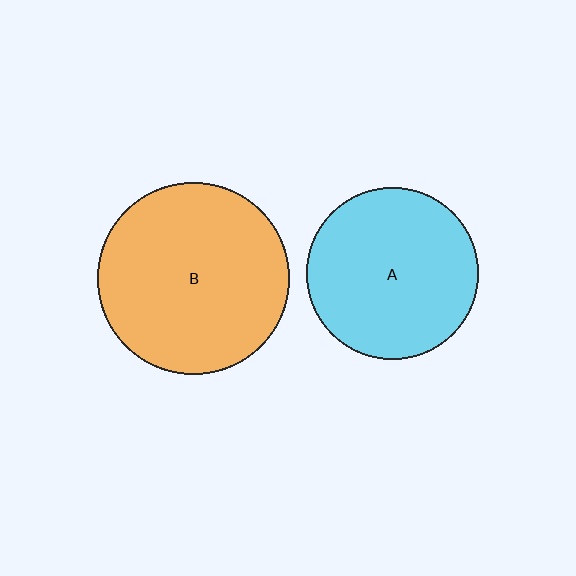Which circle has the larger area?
Circle B (orange).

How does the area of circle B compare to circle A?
Approximately 1.2 times.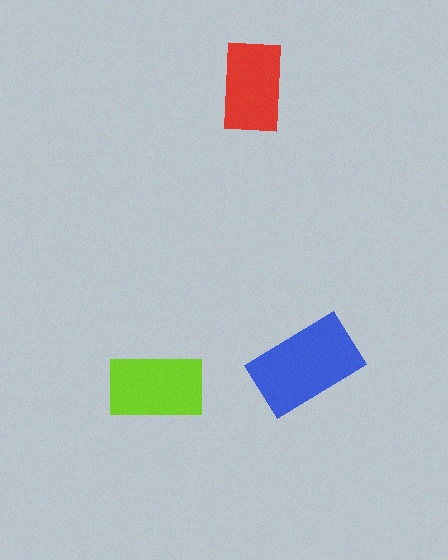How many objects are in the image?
There are 3 objects in the image.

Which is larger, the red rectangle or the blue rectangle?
The blue one.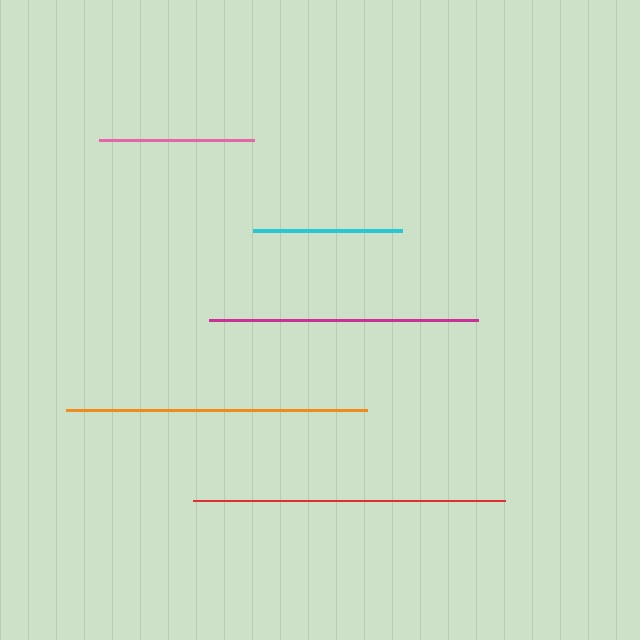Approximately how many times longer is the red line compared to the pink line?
The red line is approximately 2.0 times the length of the pink line.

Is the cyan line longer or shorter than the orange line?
The orange line is longer than the cyan line.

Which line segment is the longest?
The red line is the longest at approximately 313 pixels.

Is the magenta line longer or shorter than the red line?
The red line is longer than the magenta line.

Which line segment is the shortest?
The cyan line is the shortest at approximately 149 pixels.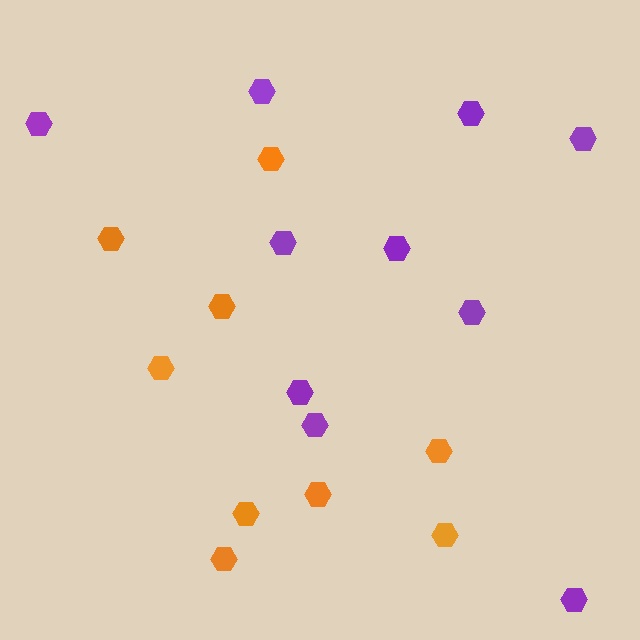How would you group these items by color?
There are 2 groups: one group of purple hexagons (10) and one group of orange hexagons (9).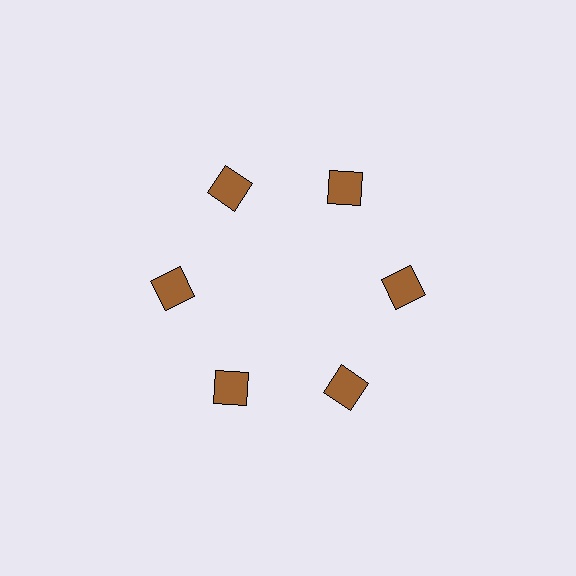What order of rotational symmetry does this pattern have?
This pattern has 6-fold rotational symmetry.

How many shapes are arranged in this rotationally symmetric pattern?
There are 6 shapes, arranged in 6 groups of 1.